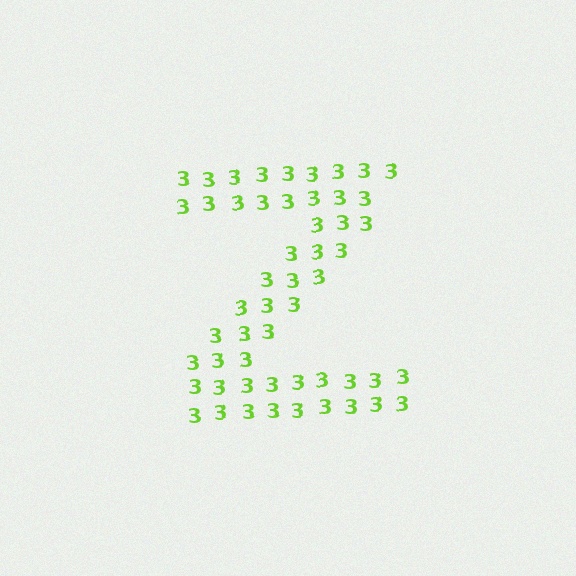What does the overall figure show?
The overall figure shows the letter Z.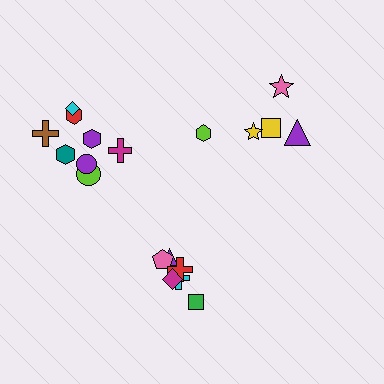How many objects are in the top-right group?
There are 5 objects.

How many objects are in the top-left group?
There are 8 objects.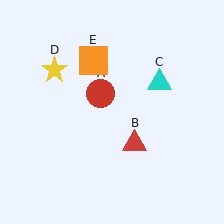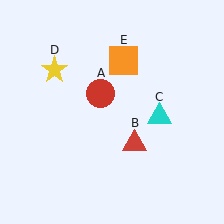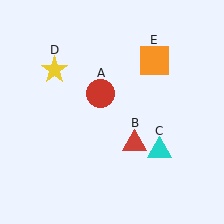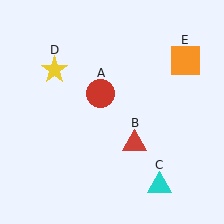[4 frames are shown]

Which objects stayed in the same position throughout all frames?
Red circle (object A) and red triangle (object B) and yellow star (object D) remained stationary.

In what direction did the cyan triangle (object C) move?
The cyan triangle (object C) moved down.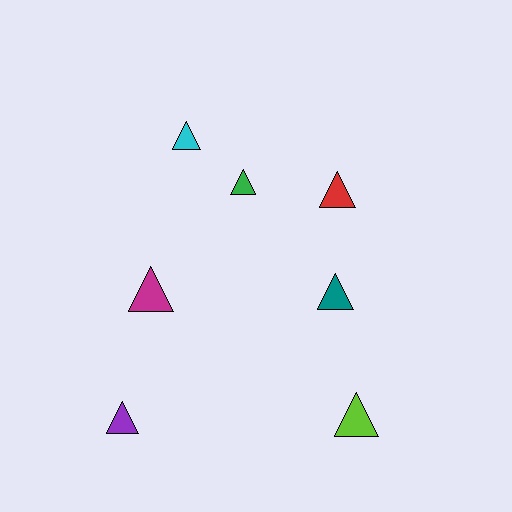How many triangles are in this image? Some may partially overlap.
There are 7 triangles.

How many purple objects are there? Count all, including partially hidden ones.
There is 1 purple object.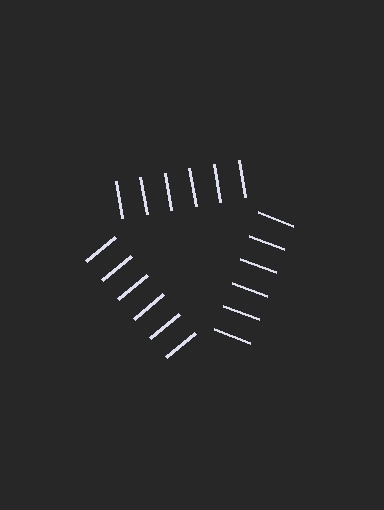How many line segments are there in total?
18 — 6 along each of the 3 edges.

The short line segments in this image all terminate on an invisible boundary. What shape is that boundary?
An illusory triangle — the line segments terminate on its edges but no continuous stroke is drawn.